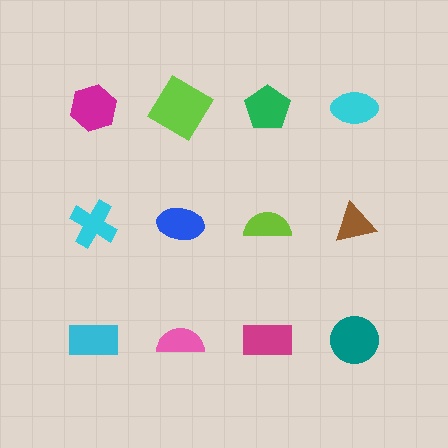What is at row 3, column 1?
A cyan rectangle.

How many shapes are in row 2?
4 shapes.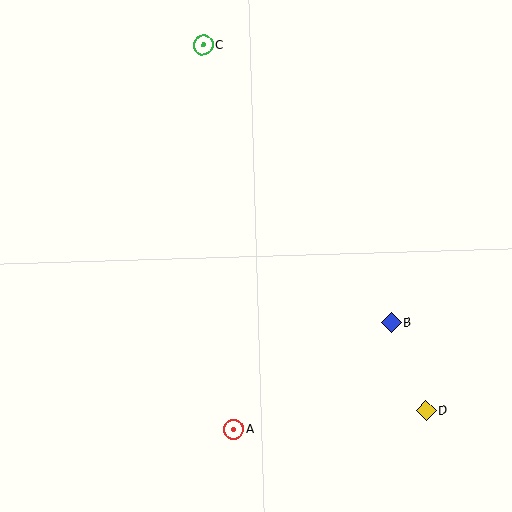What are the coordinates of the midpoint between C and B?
The midpoint between C and B is at (297, 184).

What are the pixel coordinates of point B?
Point B is at (391, 323).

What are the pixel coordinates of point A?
Point A is at (234, 430).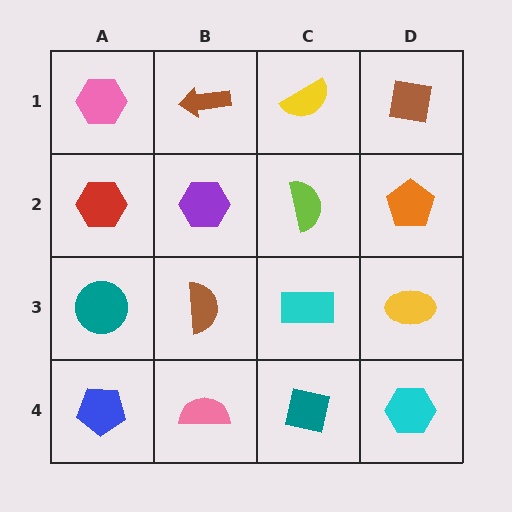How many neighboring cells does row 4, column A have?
2.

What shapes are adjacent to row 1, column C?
A lime semicircle (row 2, column C), a brown arrow (row 1, column B), a brown square (row 1, column D).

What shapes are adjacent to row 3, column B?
A purple hexagon (row 2, column B), a pink semicircle (row 4, column B), a teal circle (row 3, column A), a cyan rectangle (row 3, column C).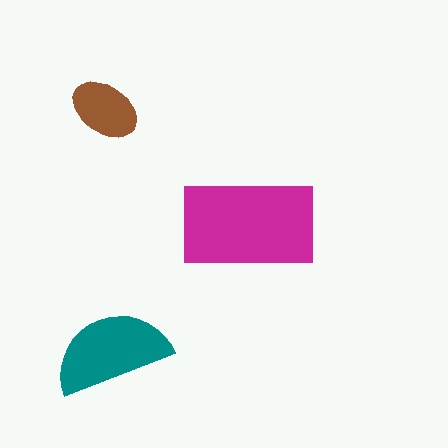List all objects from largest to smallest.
The magenta rectangle, the teal semicircle, the brown ellipse.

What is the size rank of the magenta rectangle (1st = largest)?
1st.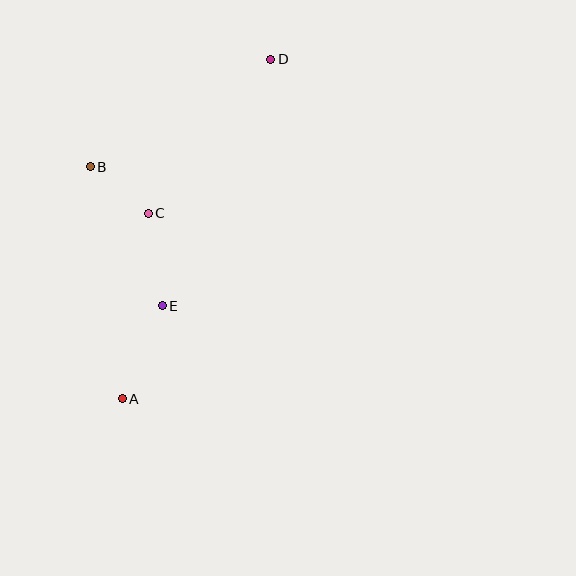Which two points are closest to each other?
Points B and C are closest to each other.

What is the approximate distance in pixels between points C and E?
The distance between C and E is approximately 94 pixels.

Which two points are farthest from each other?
Points A and D are farthest from each other.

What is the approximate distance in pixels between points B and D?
The distance between B and D is approximately 210 pixels.